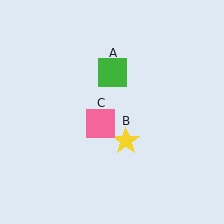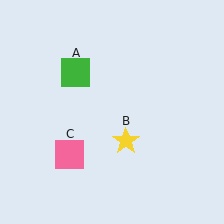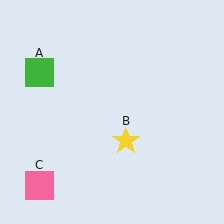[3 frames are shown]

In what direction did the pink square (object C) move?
The pink square (object C) moved down and to the left.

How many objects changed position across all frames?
2 objects changed position: green square (object A), pink square (object C).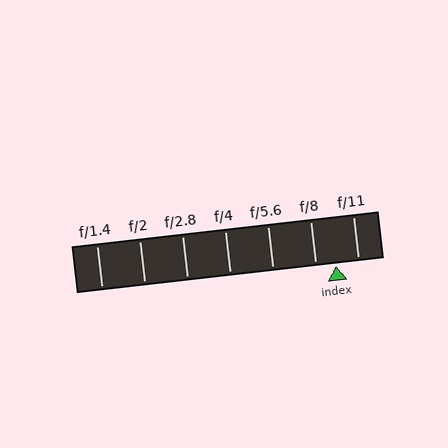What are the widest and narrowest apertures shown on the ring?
The widest aperture shown is f/1.4 and the narrowest is f/11.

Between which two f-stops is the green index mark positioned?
The index mark is between f/8 and f/11.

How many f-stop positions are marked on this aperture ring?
There are 7 f-stop positions marked.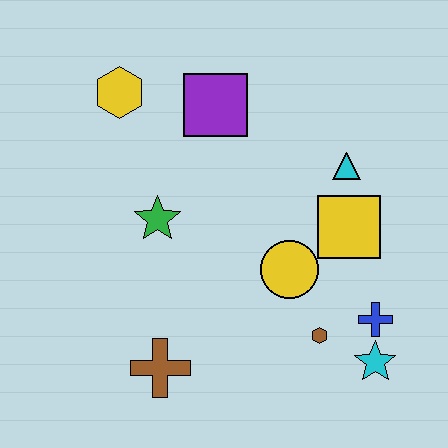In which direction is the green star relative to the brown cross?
The green star is above the brown cross.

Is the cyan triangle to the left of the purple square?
No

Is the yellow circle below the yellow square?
Yes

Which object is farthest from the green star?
The cyan star is farthest from the green star.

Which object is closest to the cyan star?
The blue cross is closest to the cyan star.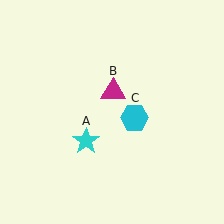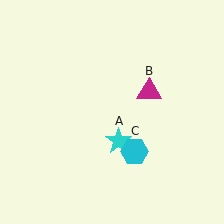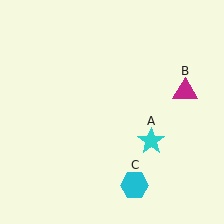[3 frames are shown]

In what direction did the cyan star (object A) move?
The cyan star (object A) moved right.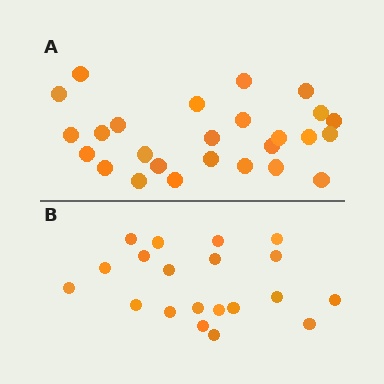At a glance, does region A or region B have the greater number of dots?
Region A (the top region) has more dots.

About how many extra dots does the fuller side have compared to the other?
Region A has about 6 more dots than region B.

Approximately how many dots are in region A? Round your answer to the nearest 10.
About 30 dots. (The exact count is 26, which rounds to 30.)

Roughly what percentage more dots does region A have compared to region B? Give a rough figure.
About 30% more.